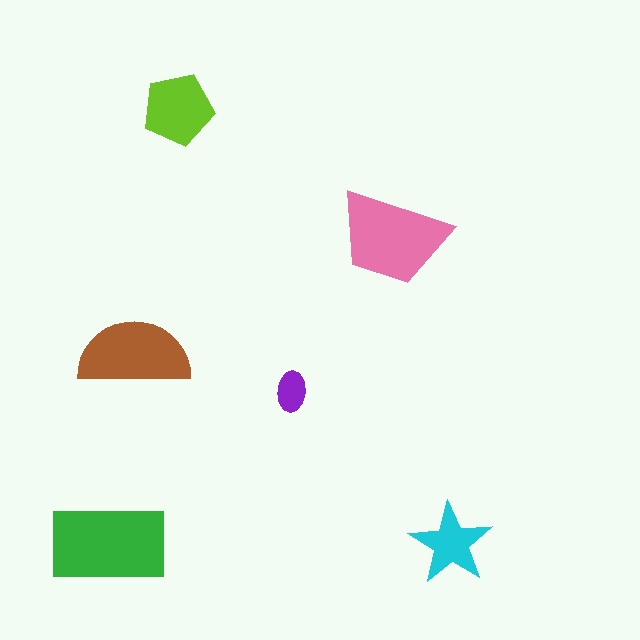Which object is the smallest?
The purple ellipse.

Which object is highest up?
The lime pentagon is topmost.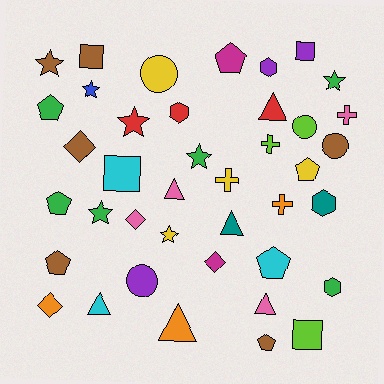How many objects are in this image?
There are 40 objects.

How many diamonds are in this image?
There are 4 diamonds.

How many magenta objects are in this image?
There are 2 magenta objects.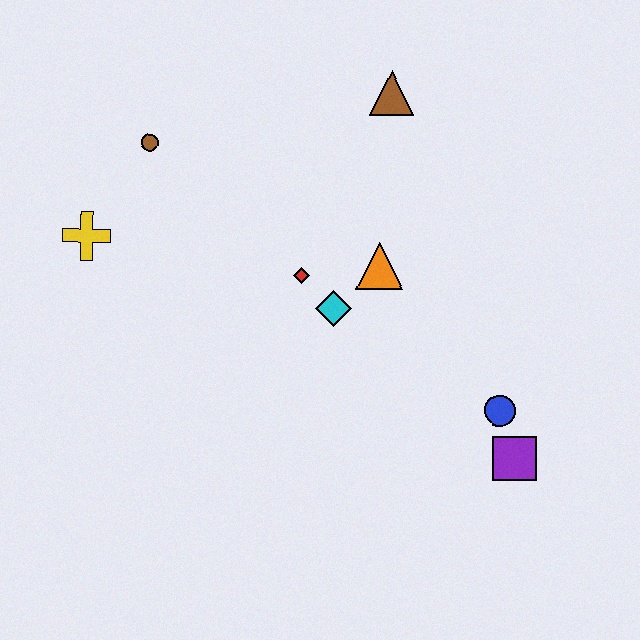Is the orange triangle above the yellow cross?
No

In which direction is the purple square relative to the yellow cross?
The purple square is to the right of the yellow cross.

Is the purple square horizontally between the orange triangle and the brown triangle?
No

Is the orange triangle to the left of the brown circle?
No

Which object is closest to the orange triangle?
The cyan diamond is closest to the orange triangle.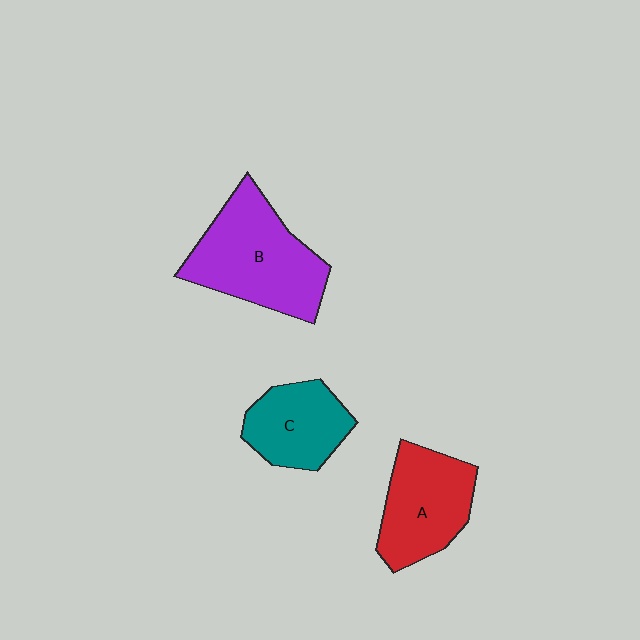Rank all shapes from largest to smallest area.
From largest to smallest: B (purple), A (red), C (teal).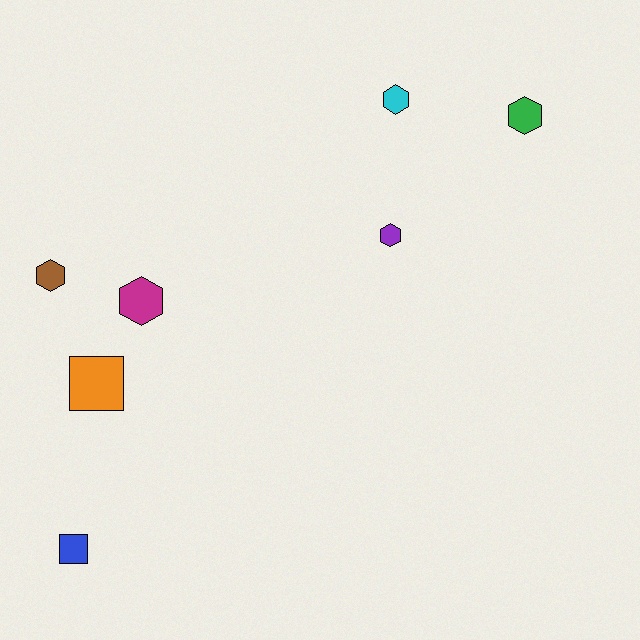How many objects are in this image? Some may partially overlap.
There are 7 objects.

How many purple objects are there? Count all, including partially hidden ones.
There is 1 purple object.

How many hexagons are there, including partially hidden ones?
There are 5 hexagons.